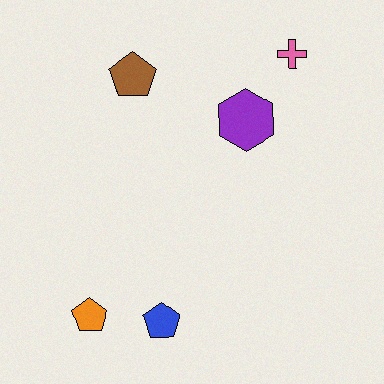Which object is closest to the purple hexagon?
The pink cross is closest to the purple hexagon.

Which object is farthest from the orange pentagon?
The pink cross is farthest from the orange pentagon.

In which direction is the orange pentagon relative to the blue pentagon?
The orange pentagon is to the left of the blue pentagon.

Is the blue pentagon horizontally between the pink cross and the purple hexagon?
No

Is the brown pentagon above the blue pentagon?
Yes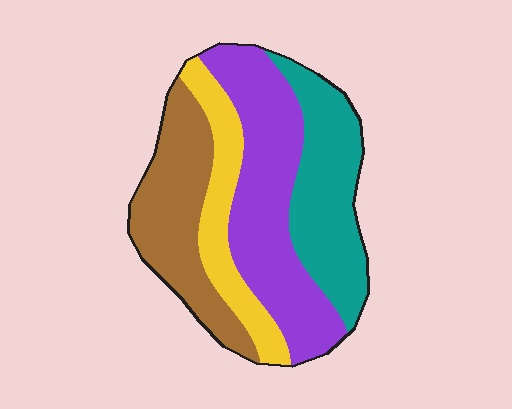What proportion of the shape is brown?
Brown covers roughly 25% of the shape.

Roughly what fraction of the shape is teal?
Teal takes up between a sixth and a third of the shape.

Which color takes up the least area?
Yellow, at roughly 15%.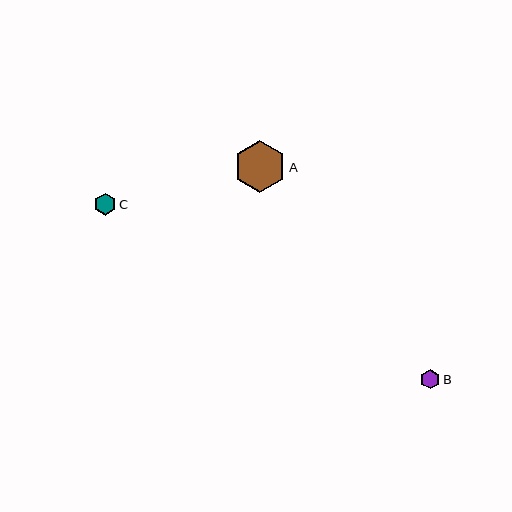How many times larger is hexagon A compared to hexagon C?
Hexagon A is approximately 2.4 times the size of hexagon C.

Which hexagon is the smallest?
Hexagon B is the smallest with a size of approximately 19 pixels.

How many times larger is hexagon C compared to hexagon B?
Hexagon C is approximately 1.2 times the size of hexagon B.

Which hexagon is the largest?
Hexagon A is the largest with a size of approximately 53 pixels.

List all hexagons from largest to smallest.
From largest to smallest: A, C, B.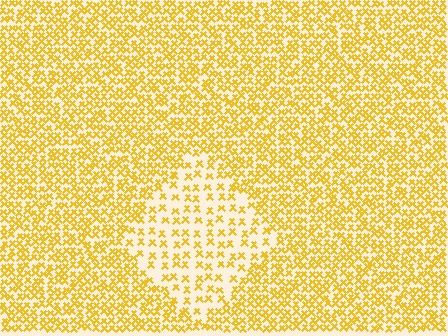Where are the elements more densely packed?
The elements are more densely packed outside the diamond boundary.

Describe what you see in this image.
The image contains small yellow elements arranged at two different densities. A diamond-shaped region is visible where the elements are less densely packed than the surrounding area.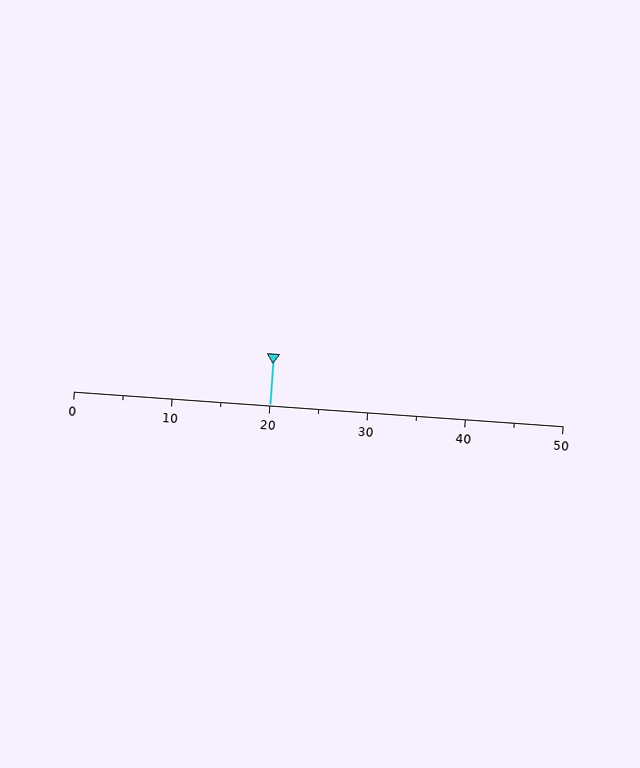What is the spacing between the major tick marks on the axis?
The major ticks are spaced 10 apart.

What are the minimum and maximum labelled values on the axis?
The axis runs from 0 to 50.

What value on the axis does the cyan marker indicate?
The marker indicates approximately 20.